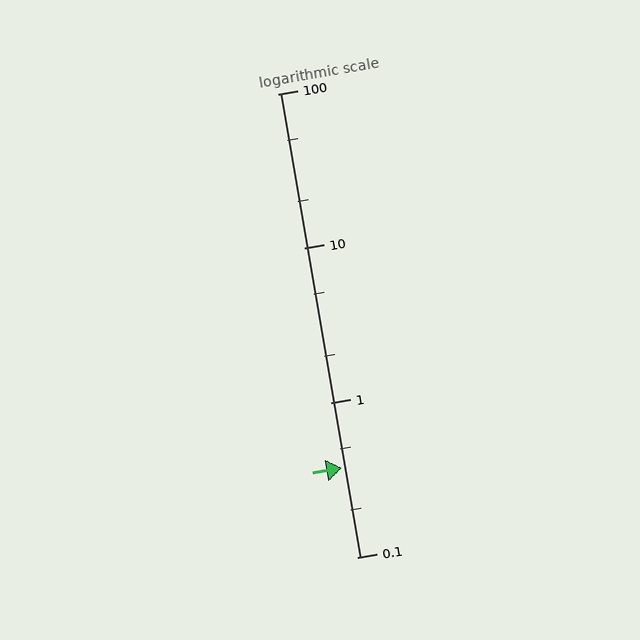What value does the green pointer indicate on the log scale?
The pointer indicates approximately 0.38.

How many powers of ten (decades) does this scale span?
The scale spans 3 decades, from 0.1 to 100.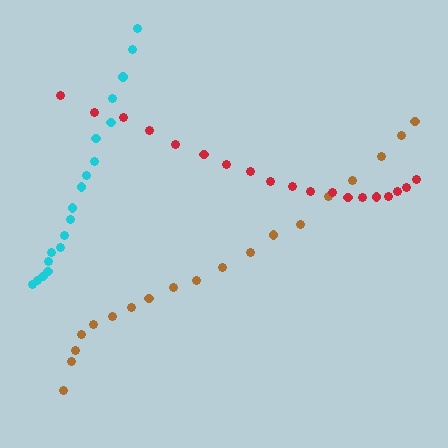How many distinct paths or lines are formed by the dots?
There are 3 distinct paths.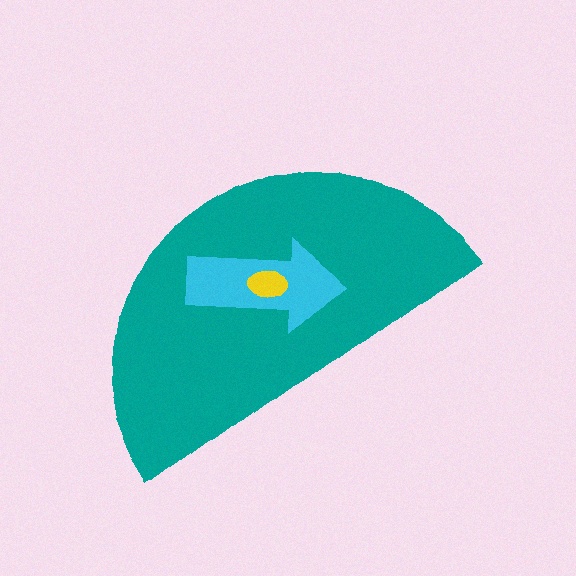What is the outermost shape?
The teal semicircle.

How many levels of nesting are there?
3.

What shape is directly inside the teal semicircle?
The cyan arrow.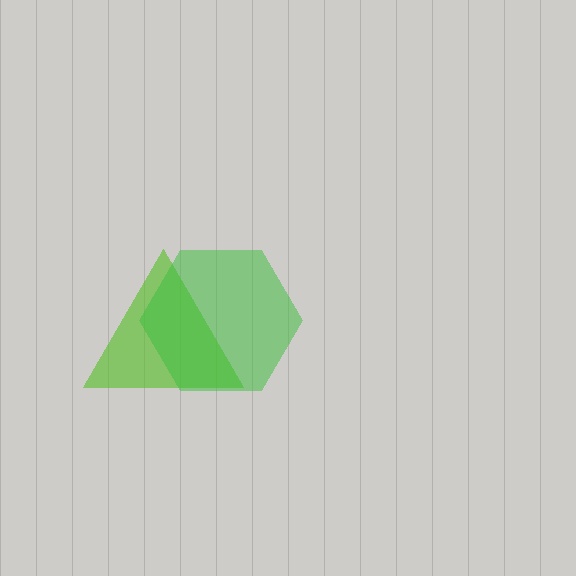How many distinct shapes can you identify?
There are 2 distinct shapes: a lime triangle, a green hexagon.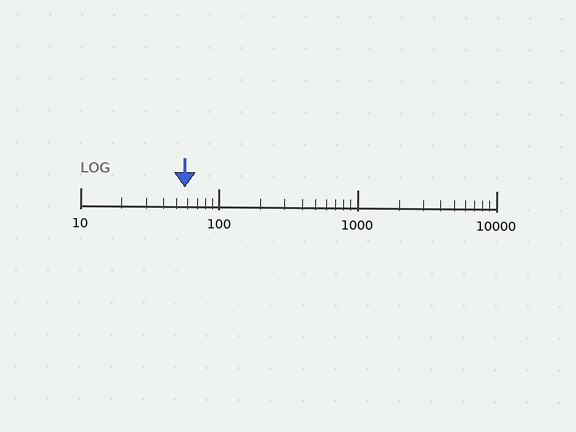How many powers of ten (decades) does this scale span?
The scale spans 3 decades, from 10 to 10000.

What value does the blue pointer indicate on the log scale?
The pointer indicates approximately 57.